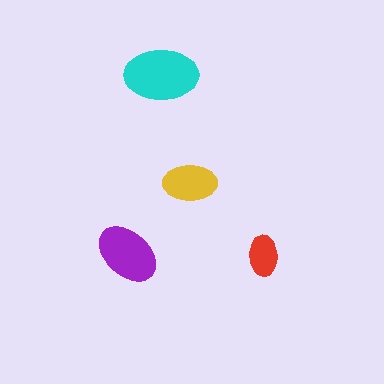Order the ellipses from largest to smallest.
the cyan one, the purple one, the yellow one, the red one.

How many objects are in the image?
There are 4 objects in the image.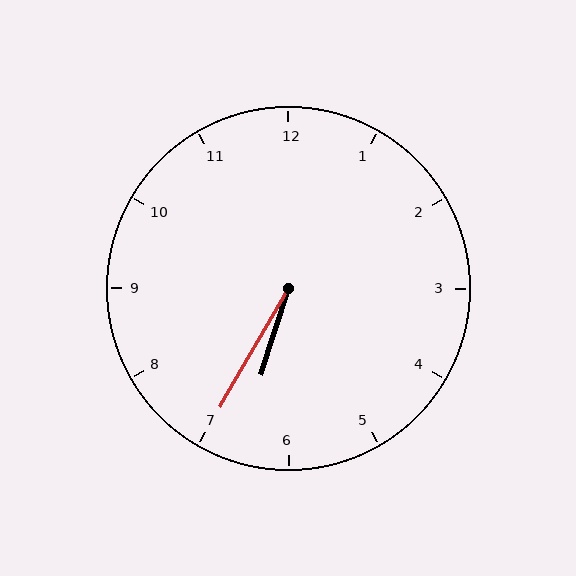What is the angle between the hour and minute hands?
Approximately 12 degrees.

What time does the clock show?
6:35.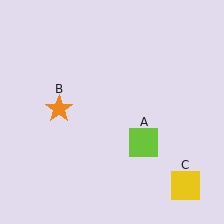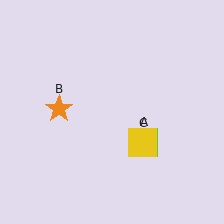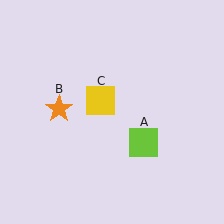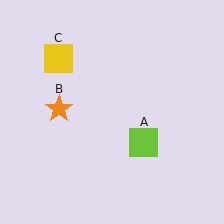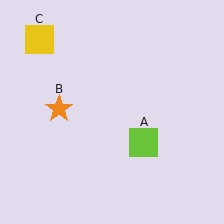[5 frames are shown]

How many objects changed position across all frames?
1 object changed position: yellow square (object C).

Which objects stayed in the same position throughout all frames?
Lime square (object A) and orange star (object B) remained stationary.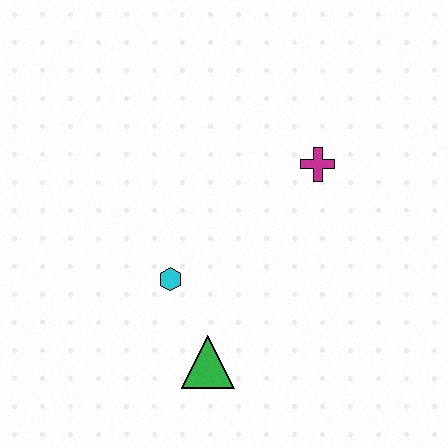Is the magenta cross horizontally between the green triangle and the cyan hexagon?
No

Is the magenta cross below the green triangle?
No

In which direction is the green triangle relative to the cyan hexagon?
The green triangle is below the cyan hexagon.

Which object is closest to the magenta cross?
The cyan hexagon is closest to the magenta cross.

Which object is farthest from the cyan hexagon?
The magenta cross is farthest from the cyan hexagon.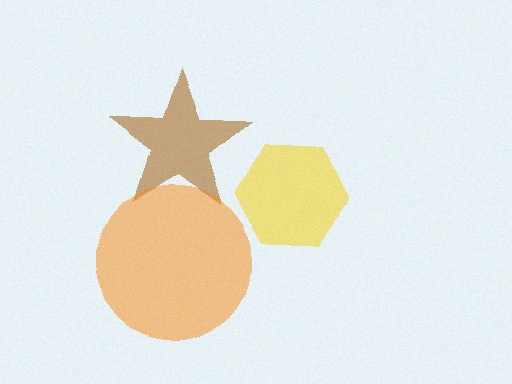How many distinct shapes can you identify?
There are 3 distinct shapes: a brown star, an orange circle, a yellow hexagon.